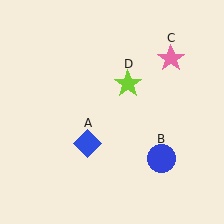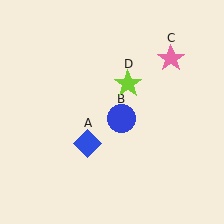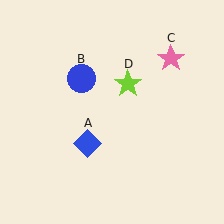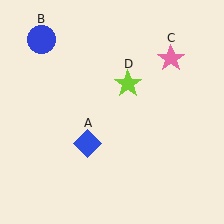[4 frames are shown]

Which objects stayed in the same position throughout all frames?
Blue diamond (object A) and pink star (object C) and lime star (object D) remained stationary.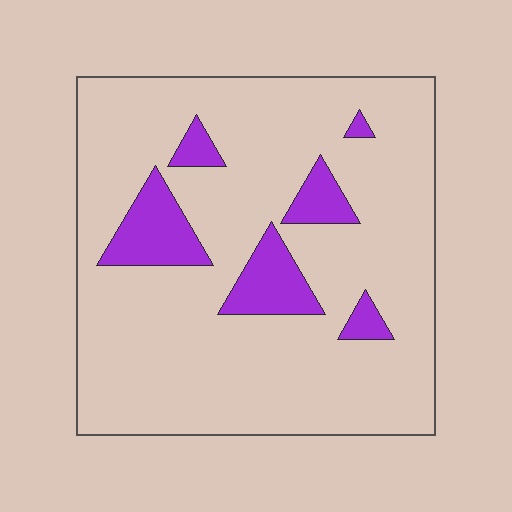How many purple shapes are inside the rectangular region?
6.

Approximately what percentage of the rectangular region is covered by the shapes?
Approximately 15%.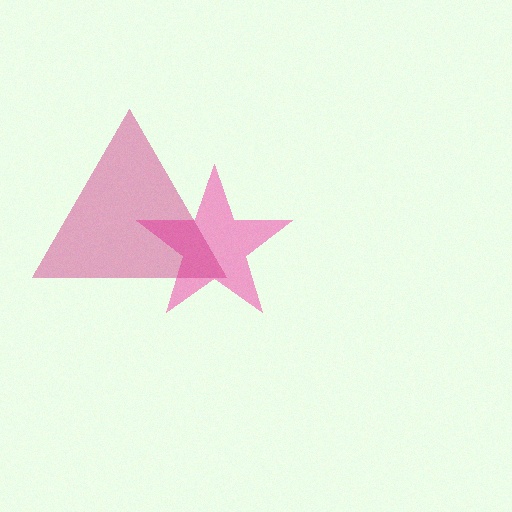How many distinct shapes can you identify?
There are 2 distinct shapes: a pink star, a magenta triangle.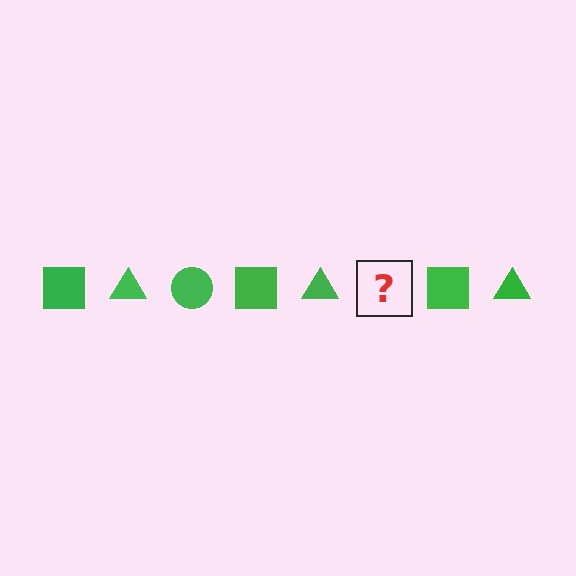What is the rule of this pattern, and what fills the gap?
The rule is that the pattern cycles through square, triangle, circle shapes in green. The gap should be filled with a green circle.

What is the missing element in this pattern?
The missing element is a green circle.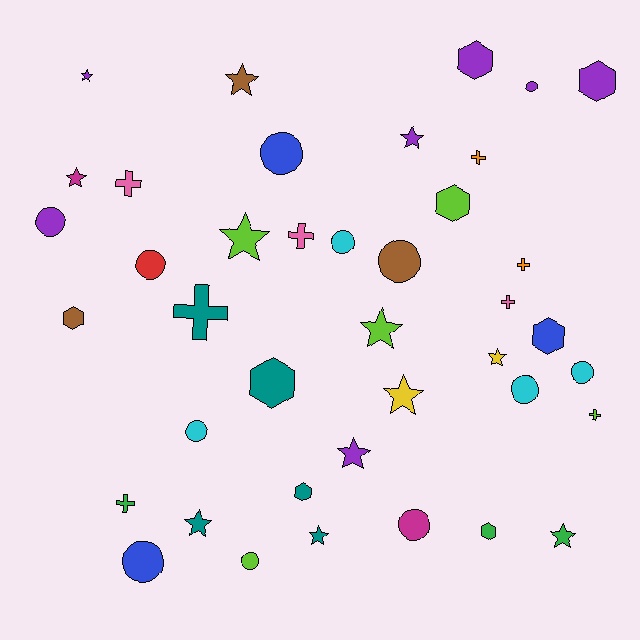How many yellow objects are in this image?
There are 2 yellow objects.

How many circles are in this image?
There are 12 circles.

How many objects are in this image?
There are 40 objects.